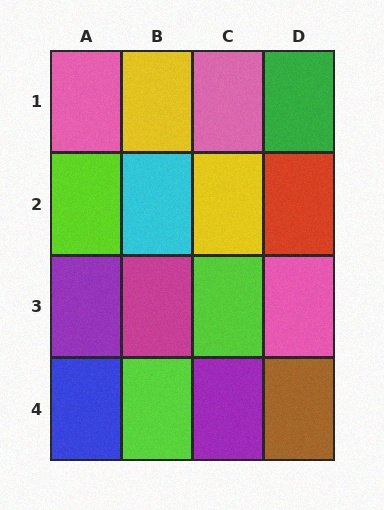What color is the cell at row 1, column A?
Pink.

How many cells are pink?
3 cells are pink.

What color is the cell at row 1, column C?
Pink.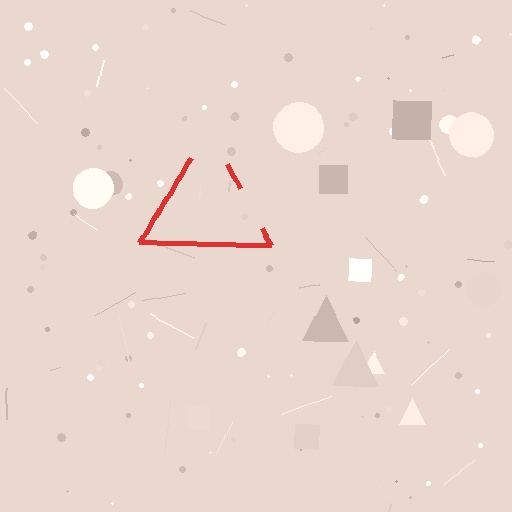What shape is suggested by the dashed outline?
The dashed outline suggests a triangle.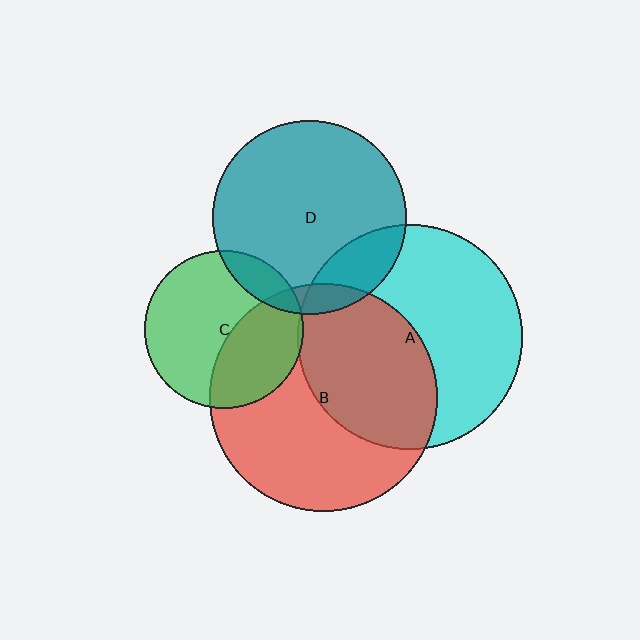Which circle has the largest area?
Circle B (red).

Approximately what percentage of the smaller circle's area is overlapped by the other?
Approximately 15%.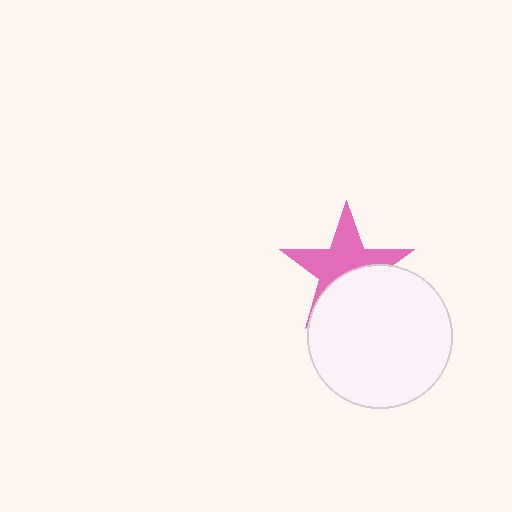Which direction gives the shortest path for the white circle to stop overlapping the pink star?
Moving down gives the shortest separation.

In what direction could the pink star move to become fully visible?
The pink star could move up. That would shift it out from behind the white circle entirely.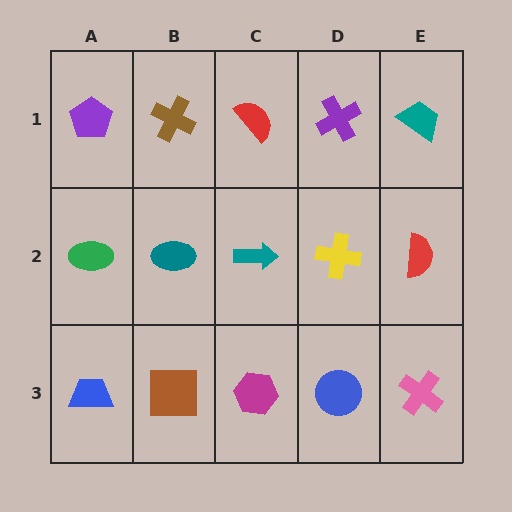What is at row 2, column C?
A teal arrow.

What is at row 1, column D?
A purple cross.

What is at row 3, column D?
A blue circle.